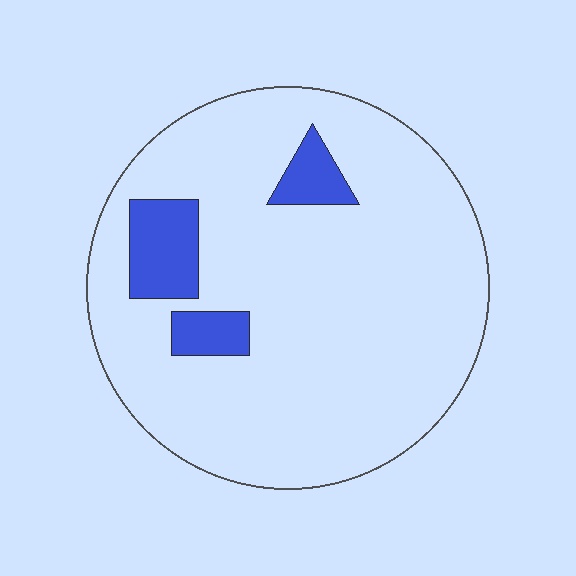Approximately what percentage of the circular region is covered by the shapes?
Approximately 10%.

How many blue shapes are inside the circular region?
3.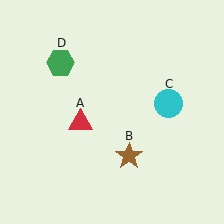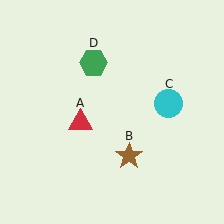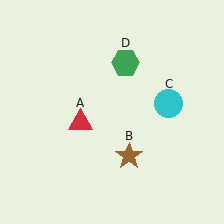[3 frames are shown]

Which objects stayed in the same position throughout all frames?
Red triangle (object A) and brown star (object B) and cyan circle (object C) remained stationary.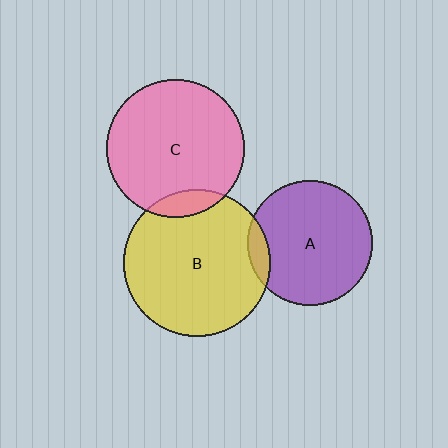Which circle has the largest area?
Circle B (yellow).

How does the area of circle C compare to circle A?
Approximately 1.2 times.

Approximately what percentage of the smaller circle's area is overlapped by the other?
Approximately 10%.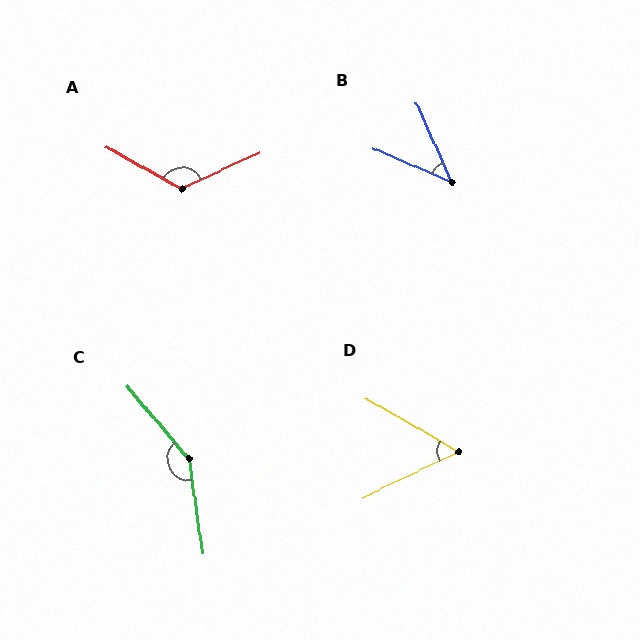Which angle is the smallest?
B, at approximately 43 degrees.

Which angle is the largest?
C, at approximately 148 degrees.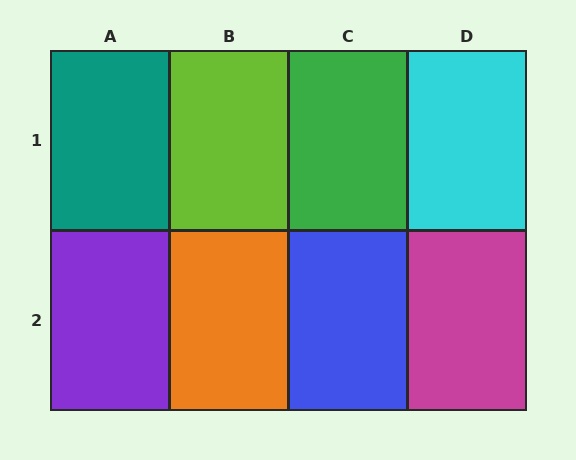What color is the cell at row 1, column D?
Cyan.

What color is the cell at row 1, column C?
Green.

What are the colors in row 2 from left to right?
Purple, orange, blue, magenta.